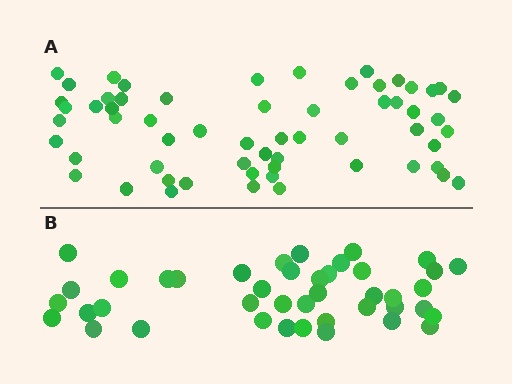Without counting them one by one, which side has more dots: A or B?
Region A (the top region) has more dots.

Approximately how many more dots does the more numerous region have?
Region A has approximately 20 more dots than region B.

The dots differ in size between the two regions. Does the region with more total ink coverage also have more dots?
No. Region B has more total ink coverage because its dots are larger, but region A actually contains more individual dots. Total area can be misleading — the number of items is what matters here.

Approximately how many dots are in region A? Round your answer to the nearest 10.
About 60 dots.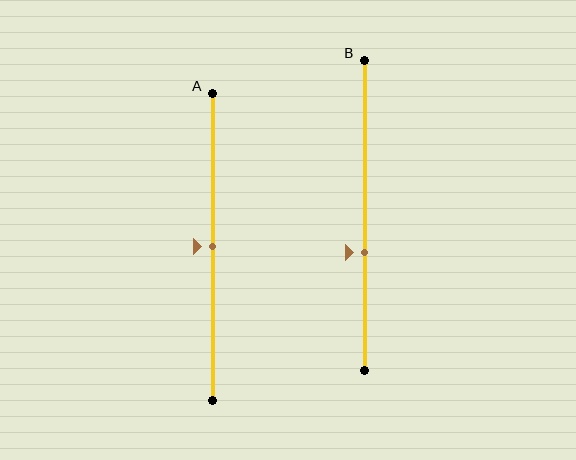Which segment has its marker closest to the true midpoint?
Segment A has its marker closest to the true midpoint.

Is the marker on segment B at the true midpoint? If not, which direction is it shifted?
No, the marker on segment B is shifted downward by about 12% of the segment length.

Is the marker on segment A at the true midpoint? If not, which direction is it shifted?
Yes, the marker on segment A is at the true midpoint.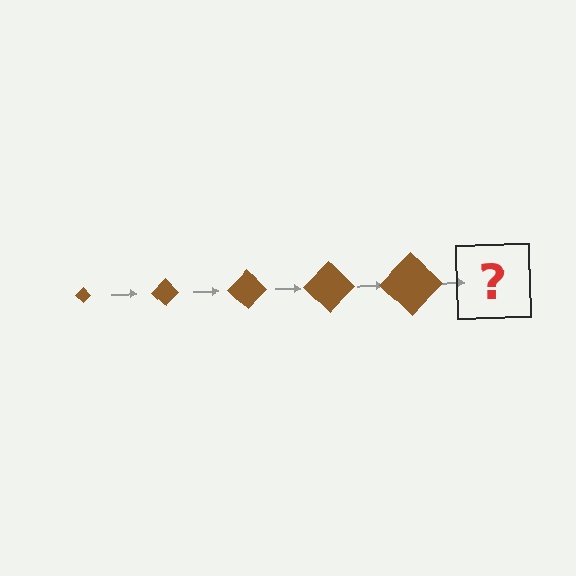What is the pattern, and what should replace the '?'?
The pattern is that the diamond gets progressively larger each step. The '?' should be a brown diamond, larger than the previous one.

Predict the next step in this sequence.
The next step is a brown diamond, larger than the previous one.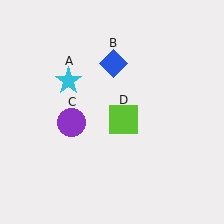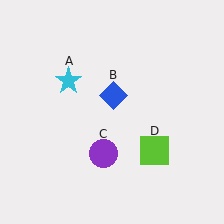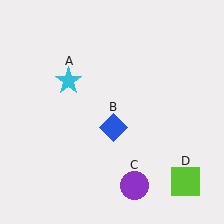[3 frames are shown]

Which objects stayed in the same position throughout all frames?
Cyan star (object A) remained stationary.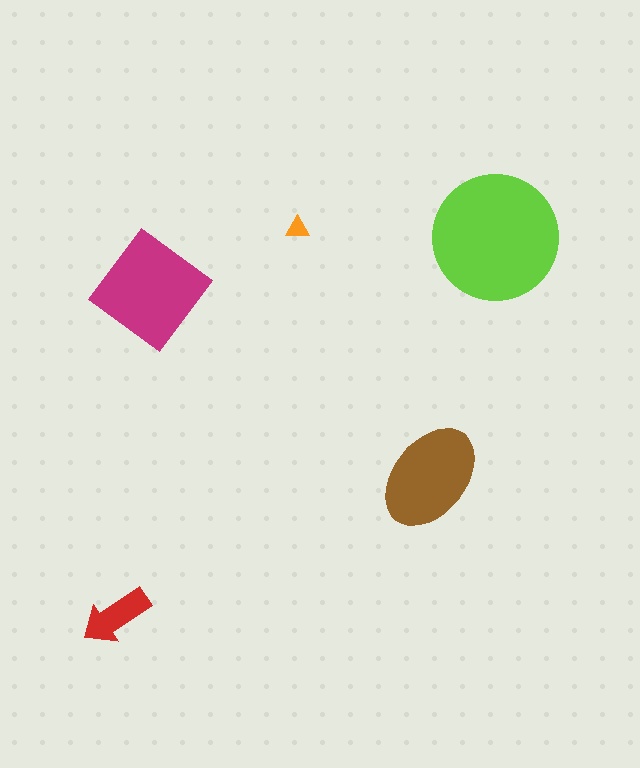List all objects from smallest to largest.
The orange triangle, the red arrow, the brown ellipse, the magenta diamond, the lime circle.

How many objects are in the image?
There are 5 objects in the image.